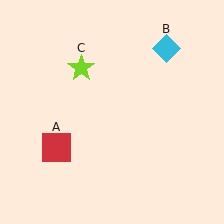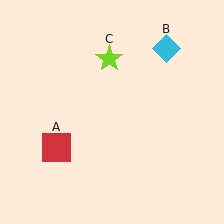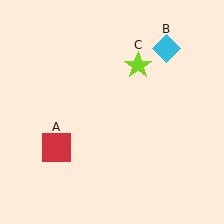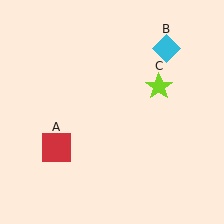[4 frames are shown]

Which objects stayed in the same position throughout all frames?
Red square (object A) and cyan diamond (object B) remained stationary.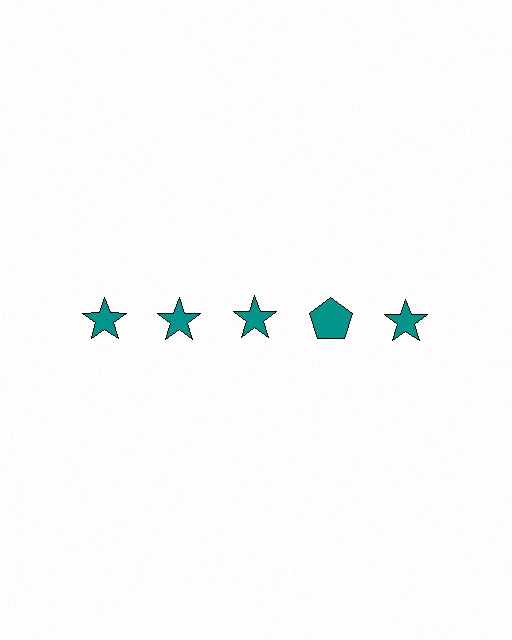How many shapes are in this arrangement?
There are 5 shapes arranged in a grid pattern.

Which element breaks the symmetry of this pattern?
The teal pentagon in the top row, second from right column breaks the symmetry. All other shapes are teal stars.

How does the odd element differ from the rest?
It has a different shape: pentagon instead of star.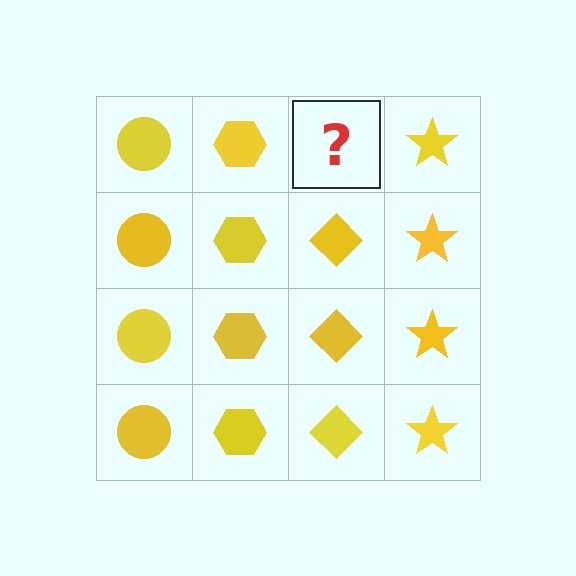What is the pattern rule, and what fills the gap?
The rule is that each column has a consistent shape. The gap should be filled with a yellow diamond.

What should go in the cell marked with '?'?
The missing cell should contain a yellow diamond.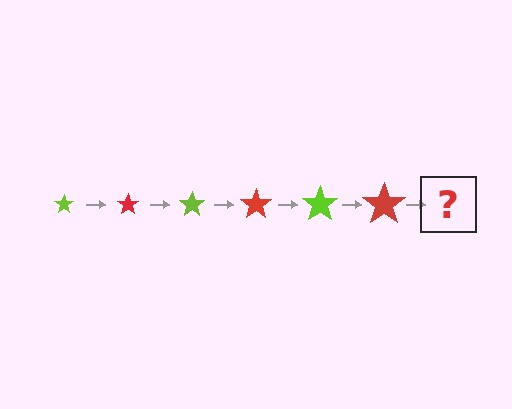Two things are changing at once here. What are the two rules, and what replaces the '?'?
The two rules are that the star grows larger each step and the color cycles through lime and red. The '?' should be a lime star, larger than the previous one.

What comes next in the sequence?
The next element should be a lime star, larger than the previous one.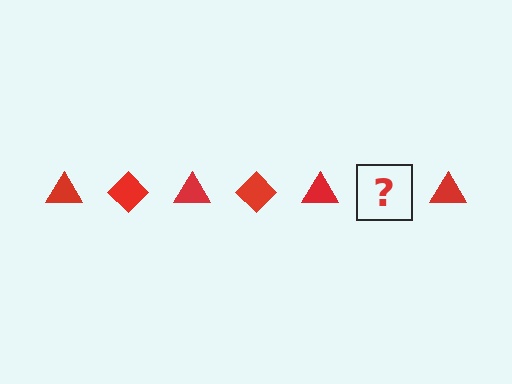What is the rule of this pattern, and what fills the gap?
The rule is that the pattern cycles through triangle, diamond shapes in red. The gap should be filled with a red diamond.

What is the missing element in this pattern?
The missing element is a red diamond.